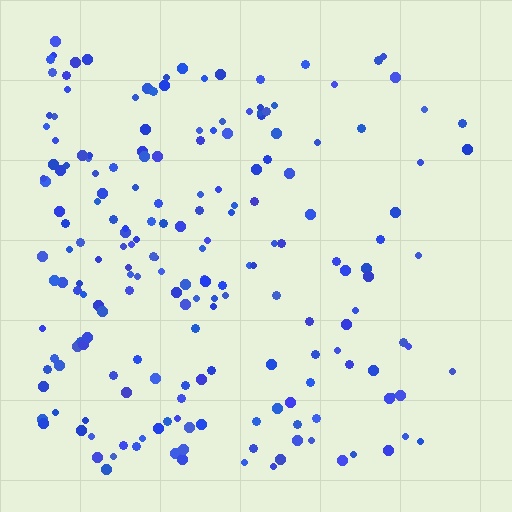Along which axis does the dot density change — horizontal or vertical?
Horizontal.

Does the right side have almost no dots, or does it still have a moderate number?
Still a moderate number, just noticeably fewer than the left.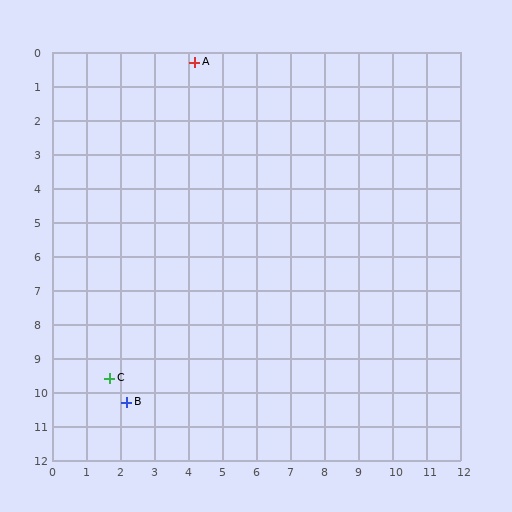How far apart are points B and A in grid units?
Points B and A are about 10.2 grid units apart.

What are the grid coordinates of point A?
Point A is at approximately (4.2, 0.3).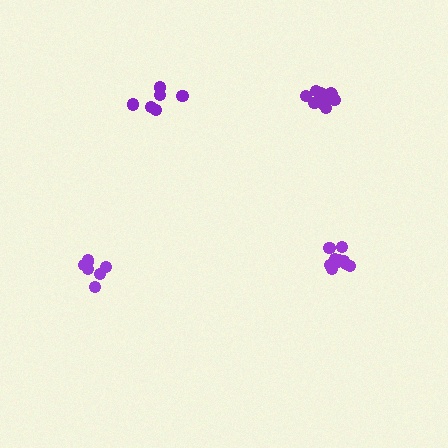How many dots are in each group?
Group 1: 6 dots, Group 2: 10 dots, Group 3: 11 dots, Group 4: 7 dots (34 total).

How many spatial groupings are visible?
There are 4 spatial groupings.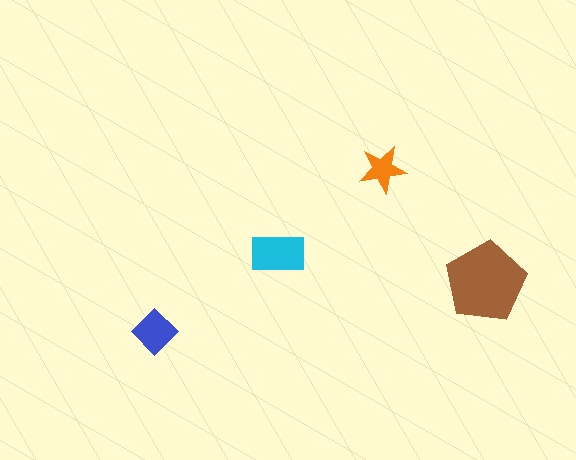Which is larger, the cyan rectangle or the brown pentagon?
The brown pentagon.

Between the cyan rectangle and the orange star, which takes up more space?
The cyan rectangle.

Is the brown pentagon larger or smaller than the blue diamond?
Larger.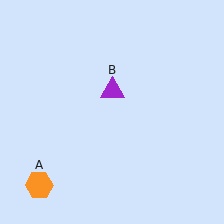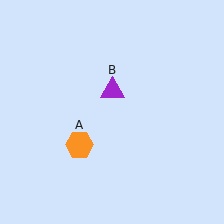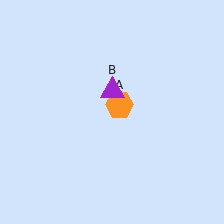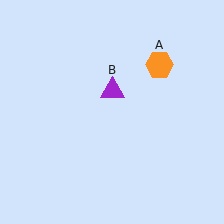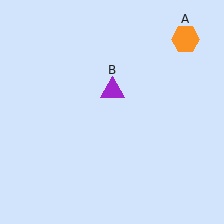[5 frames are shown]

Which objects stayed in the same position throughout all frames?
Purple triangle (object B) remained stationary.